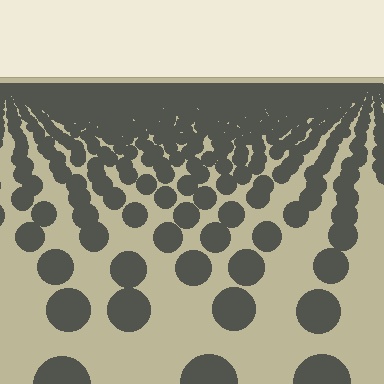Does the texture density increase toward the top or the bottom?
Density increases toward the top.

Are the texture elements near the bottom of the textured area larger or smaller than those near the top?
Larger. Near the bottom, elements are closer to the viewer and appear at a bigger on-screen size.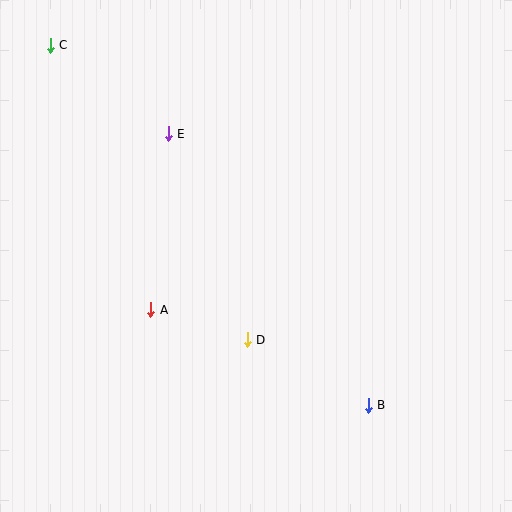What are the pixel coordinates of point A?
Point A is at (151, 310).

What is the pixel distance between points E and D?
The distance between E and D is 220 pixels.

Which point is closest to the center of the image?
Point D at (247, 340) is closest to the center.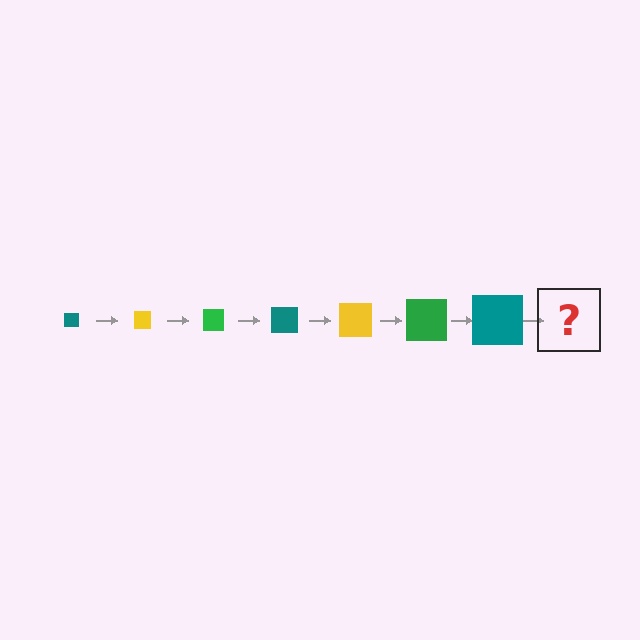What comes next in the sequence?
The next element should be a yellow square, larger than the previous one.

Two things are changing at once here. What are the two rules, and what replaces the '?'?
The two rules are that the square grows larger each step and the color cycles through teal, yellow, and green. The '?' should be a yellow square, larger than the previous one.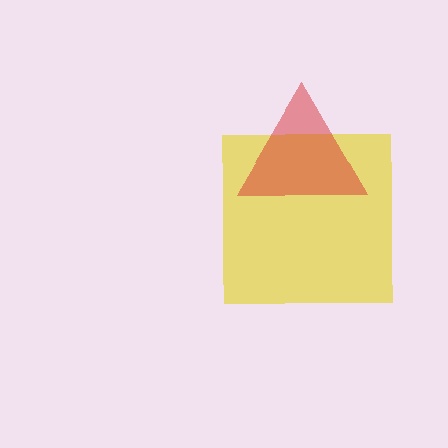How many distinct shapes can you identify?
There are 2 distinct shapes: a yellow square, a red triangle.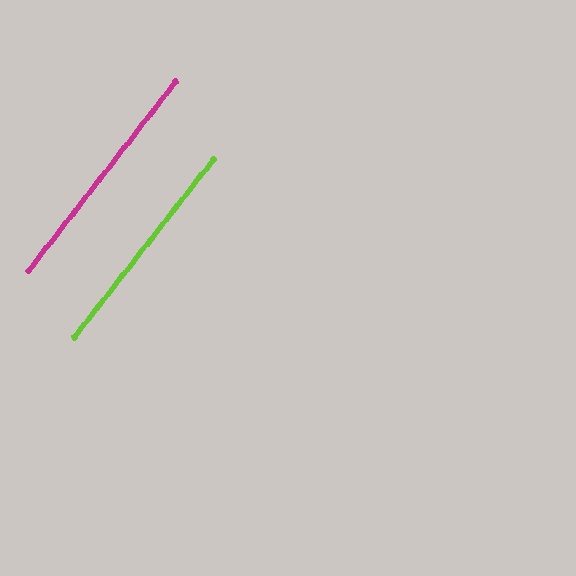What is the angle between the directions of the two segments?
Approximately 0 degrees.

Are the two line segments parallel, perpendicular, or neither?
Parallel — their directions differ by only 0.1°.